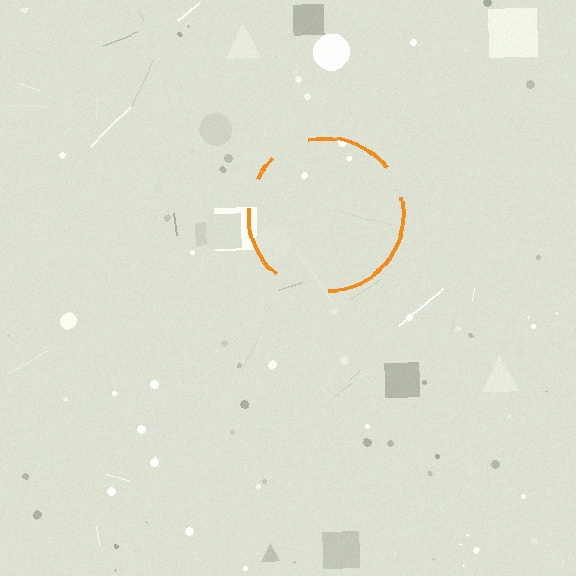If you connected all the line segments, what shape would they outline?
They would outline a circle.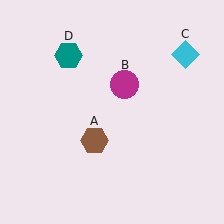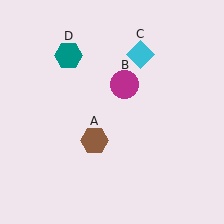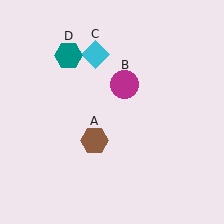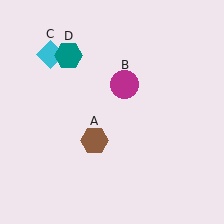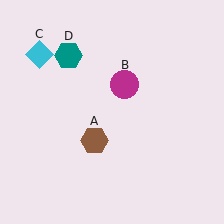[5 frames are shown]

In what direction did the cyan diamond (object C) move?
The cyan diamond (object C) moved left.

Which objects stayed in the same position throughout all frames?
Brown hexagon (object A) and magenta circle (object B) and teal hexagon (object D) remained stationary.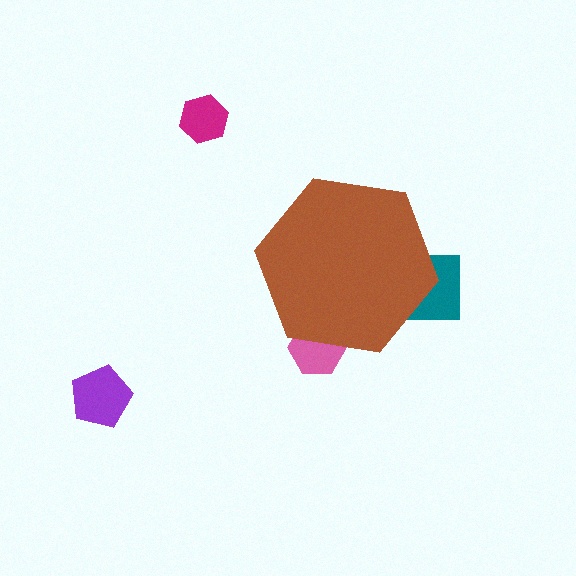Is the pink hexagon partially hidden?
Yes, the pink hexagon is partially hidden behind the brown hexagon.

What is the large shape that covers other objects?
A brown hexagon.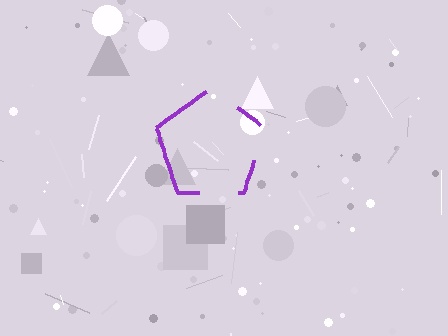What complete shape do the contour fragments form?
The contour fragments form a pentagon.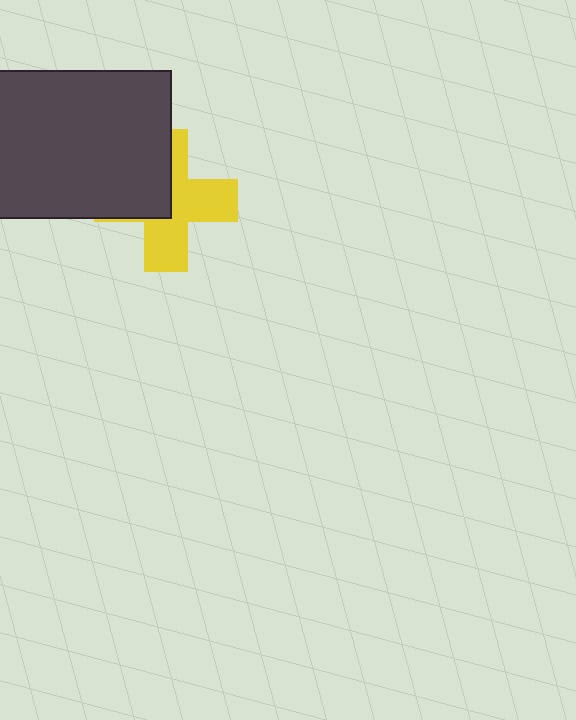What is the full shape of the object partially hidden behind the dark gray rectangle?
The partially hidden object is a yellow cross.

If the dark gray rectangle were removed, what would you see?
You would see the complete yellow cross.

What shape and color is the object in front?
The object in front is a dark gray rectangle.